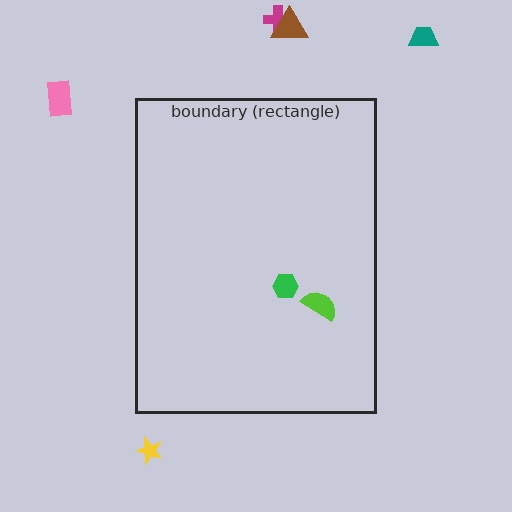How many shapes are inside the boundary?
2 inside, 5 outside.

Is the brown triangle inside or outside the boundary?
Outside.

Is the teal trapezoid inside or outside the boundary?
Outside.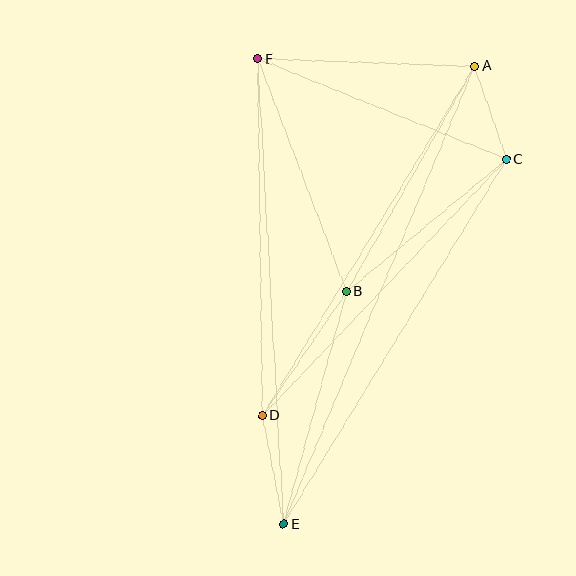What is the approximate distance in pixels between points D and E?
The distance between D and E is approximately 111 pixels.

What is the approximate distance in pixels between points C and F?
The distance between C and F is approximately 268 pixels.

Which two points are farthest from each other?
Points A and E are farthest from each other.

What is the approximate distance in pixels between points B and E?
The distance between B and E is approximately 241 pixels.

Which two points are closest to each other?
Points A and C are closest to each other.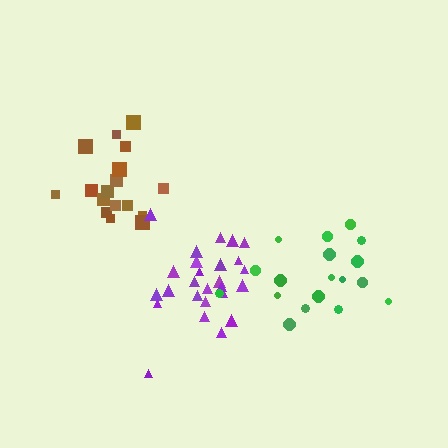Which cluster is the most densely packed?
Brown.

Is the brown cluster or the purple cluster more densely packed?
Brown.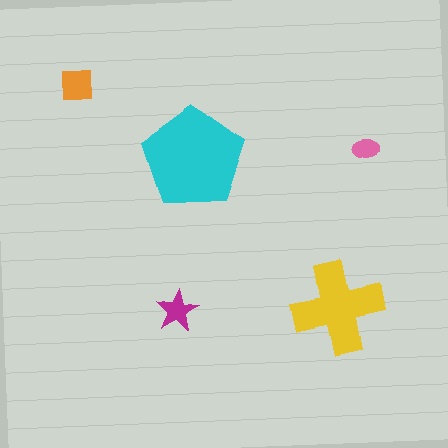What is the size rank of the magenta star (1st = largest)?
4th.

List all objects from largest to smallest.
The cyan pentagon, the yellow cross, the orange square, the magenta star, the pink ellipse.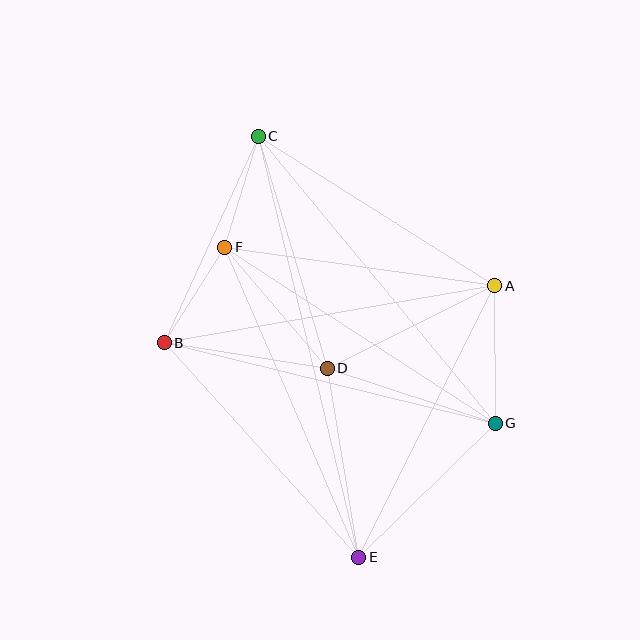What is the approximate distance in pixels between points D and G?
The distance between D and G is approximately 177 pixels.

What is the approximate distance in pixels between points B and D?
The distance between B and D is approximately 165 pixels.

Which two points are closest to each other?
Points B and F are closest to each other.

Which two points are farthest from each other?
Points C and E are farthest from each other.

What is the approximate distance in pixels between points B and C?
The distance between B and C is approximately 227 pixels.